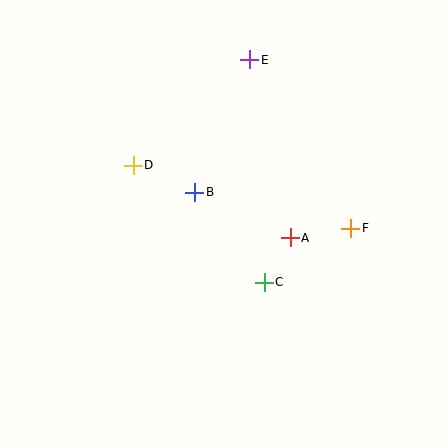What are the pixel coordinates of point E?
Point E is at (250, 60).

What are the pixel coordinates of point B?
Point B is at (195, 192).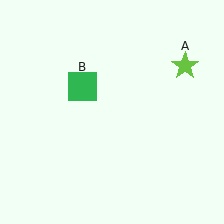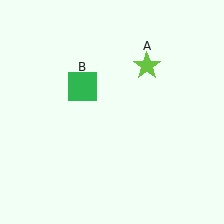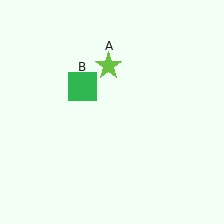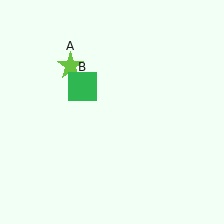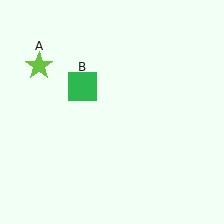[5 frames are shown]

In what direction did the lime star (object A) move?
The lime star (object A) moved left.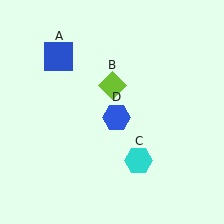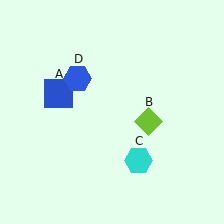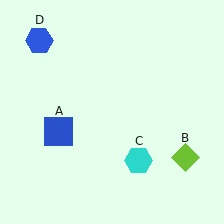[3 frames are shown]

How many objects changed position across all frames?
3 objects changed position: blue square (object A), lime diamond (object B), blue hexagon (object D).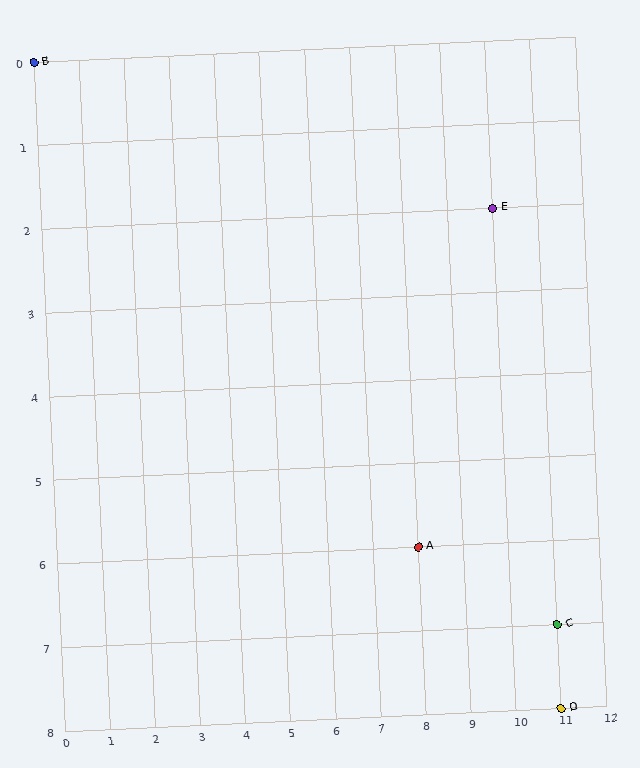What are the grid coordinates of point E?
Point E is at grid coordinates (10, 2).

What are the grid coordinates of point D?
Point D is at grid coordinates (11, 8).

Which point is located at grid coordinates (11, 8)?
Point D is at (11, 8).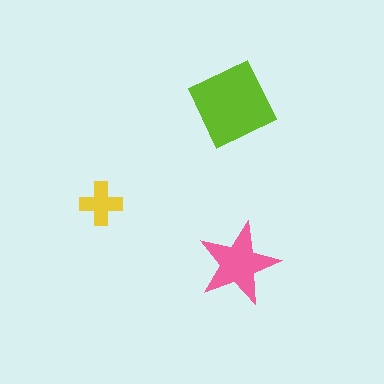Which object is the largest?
The lime diamond.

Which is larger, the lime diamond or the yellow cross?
The lime diamond.